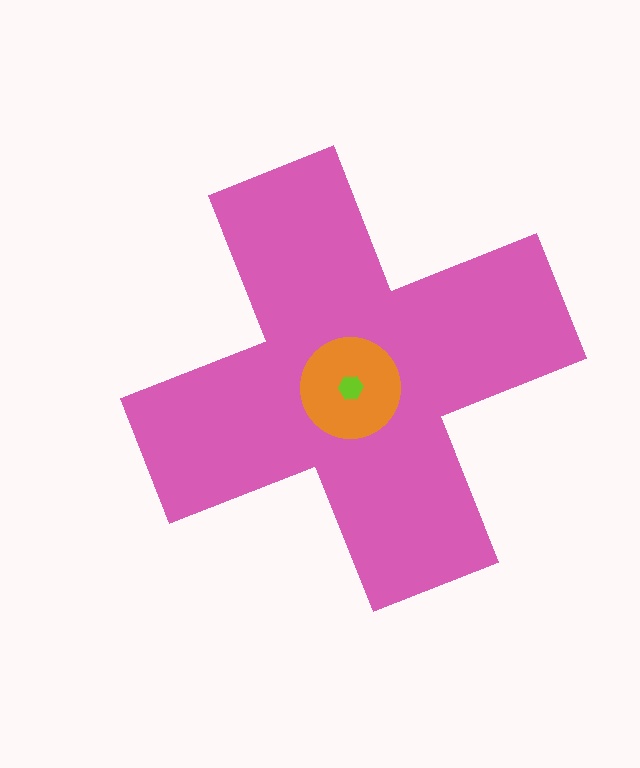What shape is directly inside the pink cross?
The orange circle.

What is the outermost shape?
The pink cross.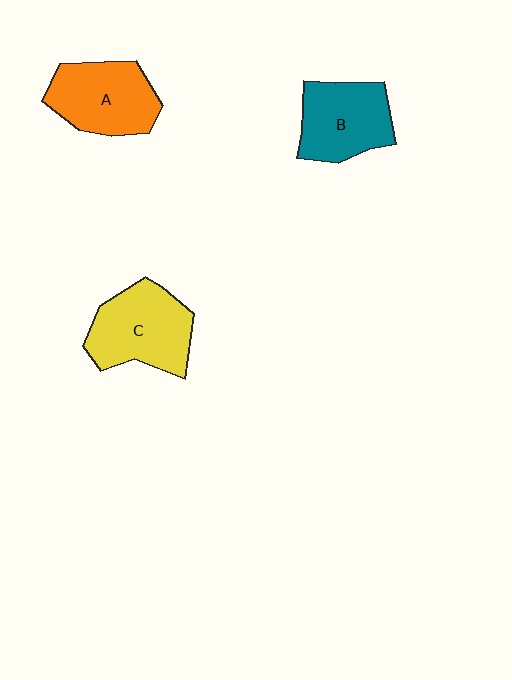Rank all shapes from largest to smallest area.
From largest to smallest: C (yellow), A (orange), B (teal).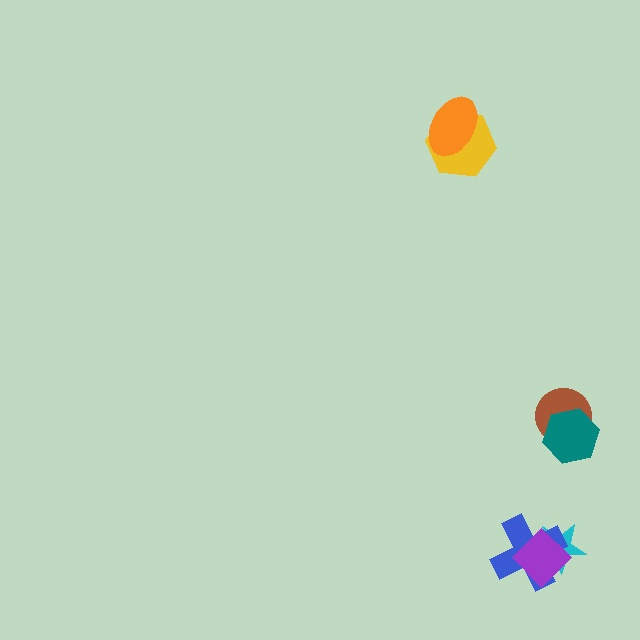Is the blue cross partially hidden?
Yes, it is partially covered by another shape.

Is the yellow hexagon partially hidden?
Yes, it is partially covered by another shape.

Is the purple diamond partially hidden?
No, no other shape covers it.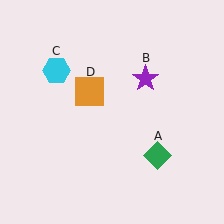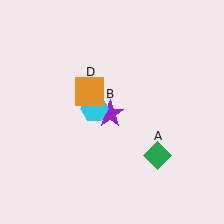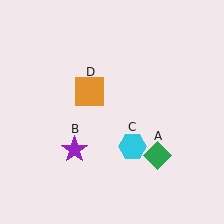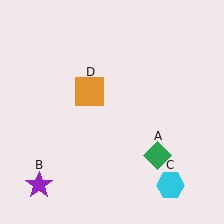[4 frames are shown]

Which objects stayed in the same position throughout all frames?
Green diamond (object A) and orange square (object D) remained stationary.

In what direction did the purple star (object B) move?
The purple star (object B) moved down and to the left.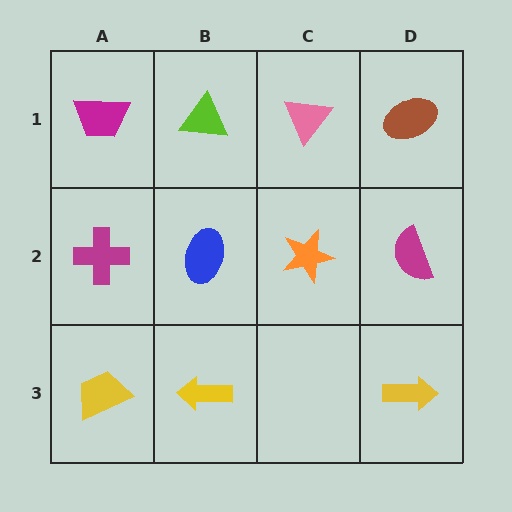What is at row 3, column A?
A yellow trapezoid.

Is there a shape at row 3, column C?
No, that cell is empty.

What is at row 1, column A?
A magenta trapezoid.